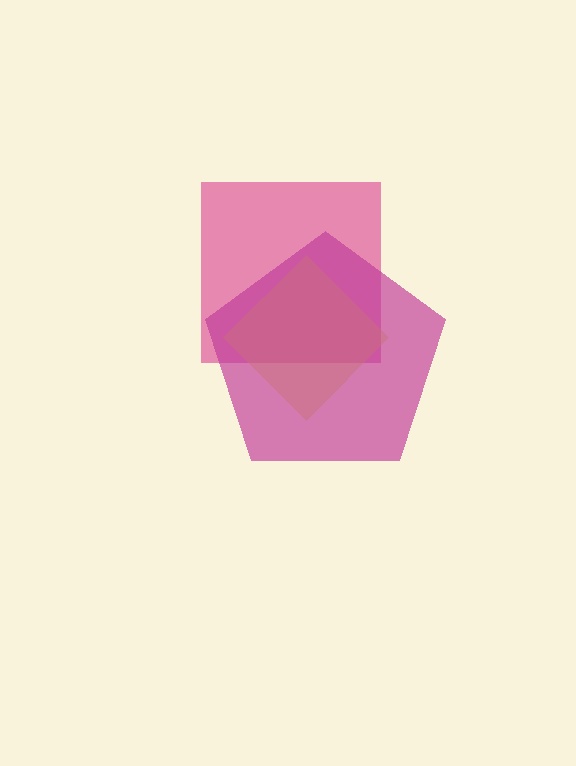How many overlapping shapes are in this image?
There are 3 overlapping shapes in the image.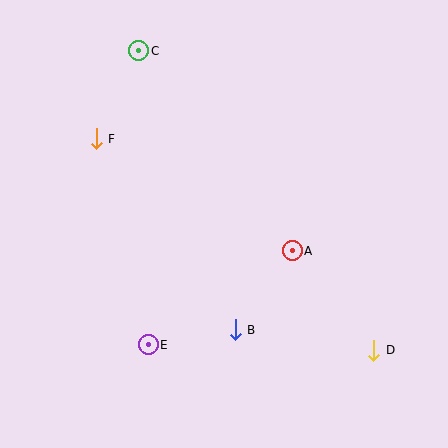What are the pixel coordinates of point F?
Point F is at (96, 139).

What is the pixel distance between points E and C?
The distance between E and C is 294 pixels.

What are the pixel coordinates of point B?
Point B is at (235, 330).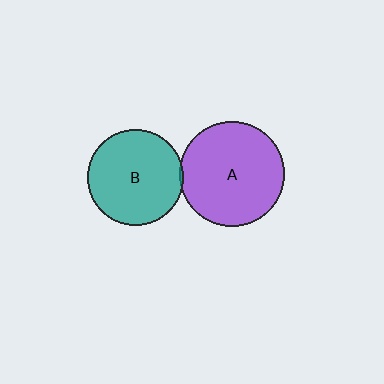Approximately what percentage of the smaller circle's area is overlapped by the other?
Approximately 5%.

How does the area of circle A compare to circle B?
Approximately 1.2 times.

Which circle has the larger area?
Circle A (purple).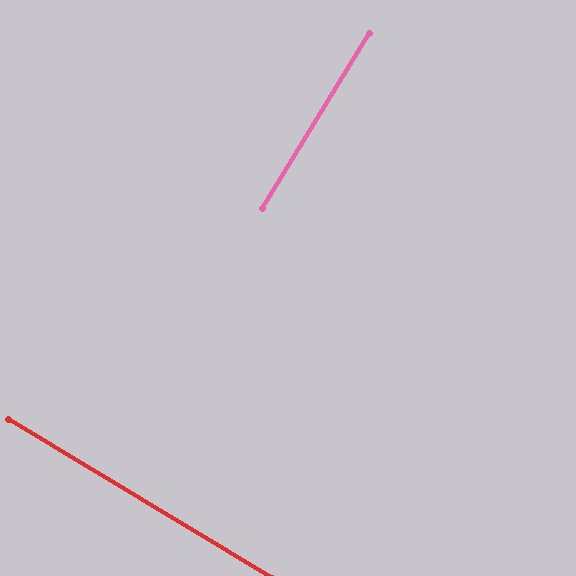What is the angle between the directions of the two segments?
Approximately 89 degrees.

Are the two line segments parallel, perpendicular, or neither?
Perpendicular — they meet at approximately 89°.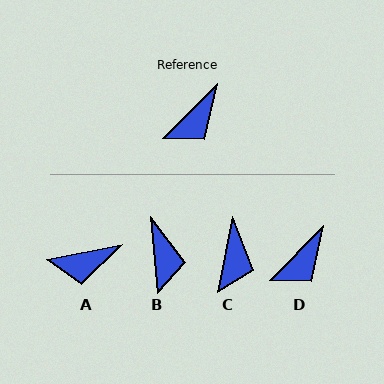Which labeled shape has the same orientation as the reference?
D.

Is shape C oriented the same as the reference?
No, it is off by about 33 degrees.